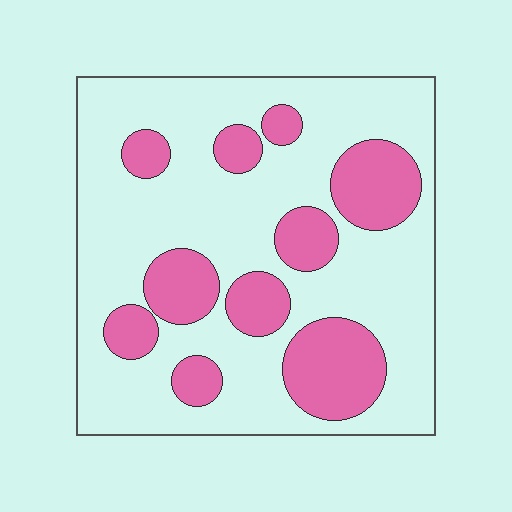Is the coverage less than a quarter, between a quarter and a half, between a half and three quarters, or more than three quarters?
Between a quarter and a half.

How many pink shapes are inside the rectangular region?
10.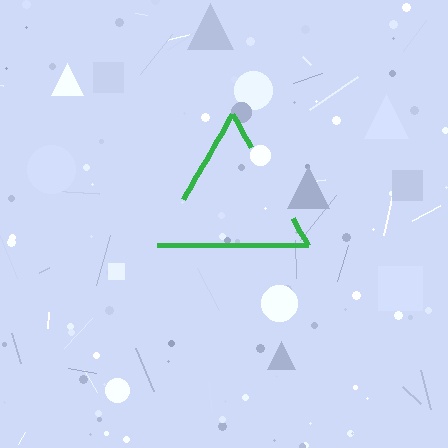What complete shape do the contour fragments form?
The contour fragments form a triangle.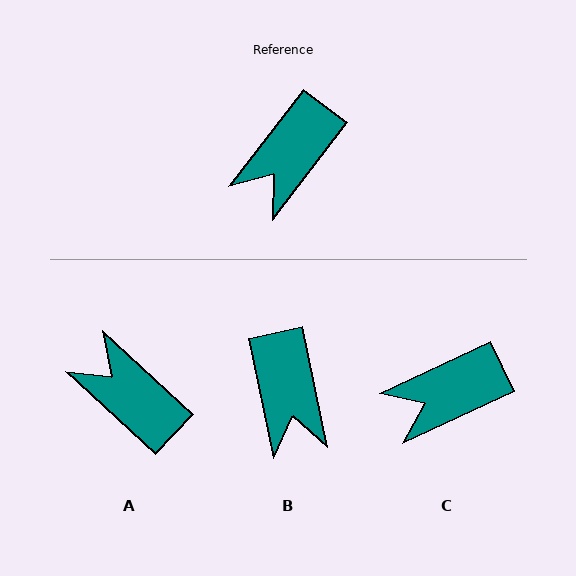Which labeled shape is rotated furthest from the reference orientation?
A, about 95 degrees away.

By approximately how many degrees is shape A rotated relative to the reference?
Approximately 95 degrees clockwise.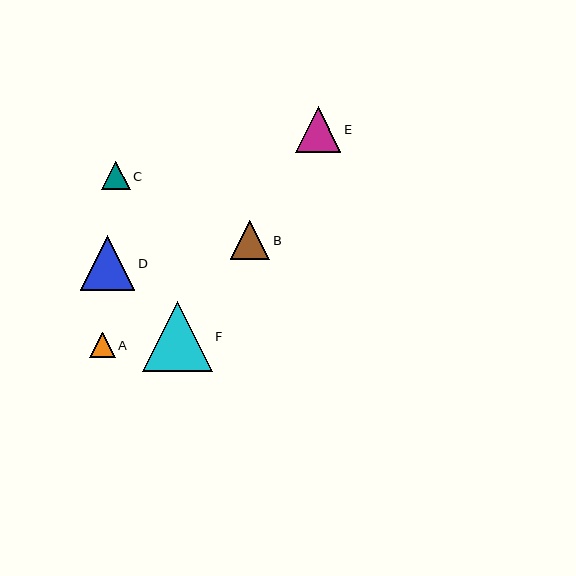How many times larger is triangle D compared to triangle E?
Triangle D is approximately 1.2 times the size of triangle E.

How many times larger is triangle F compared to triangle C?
Triangle F is approximately 2.4 times the size of triangle C.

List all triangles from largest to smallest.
From largest to smallest: F, D, E, B, C, A.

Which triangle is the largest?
Triangle F is the largest with a size of approximately 70 pixels.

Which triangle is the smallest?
Triangle A is the smallest with a size of approximately 25 pixels.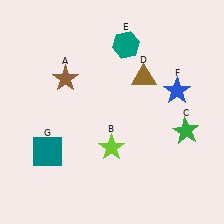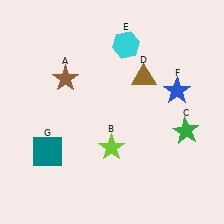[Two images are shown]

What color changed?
The hexagon (E) changed from teal in Image 1 to cyan in Image 2.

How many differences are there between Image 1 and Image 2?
There is 1 difference between the two images.